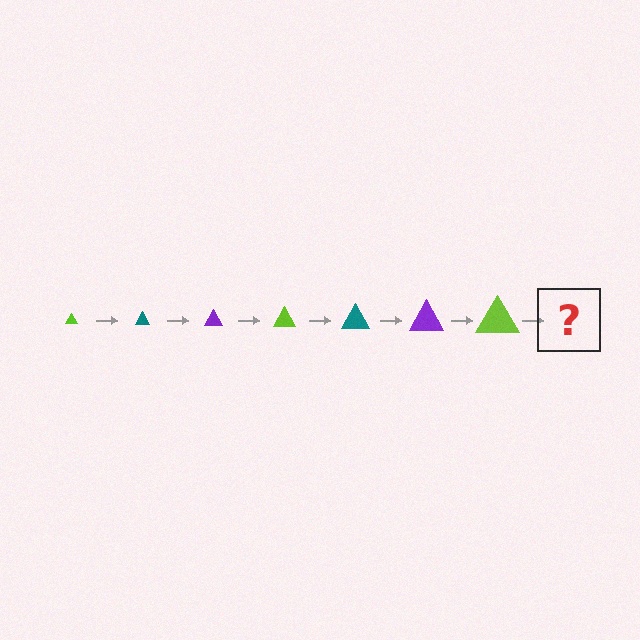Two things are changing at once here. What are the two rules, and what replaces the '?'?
The two rules are that the triangle grows larger each step and the color cycles through lime, teal, and purple. The '?' should be a teal triangle, larger than the previous one.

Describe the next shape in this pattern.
It should be a teal triangle, larger than the previous one.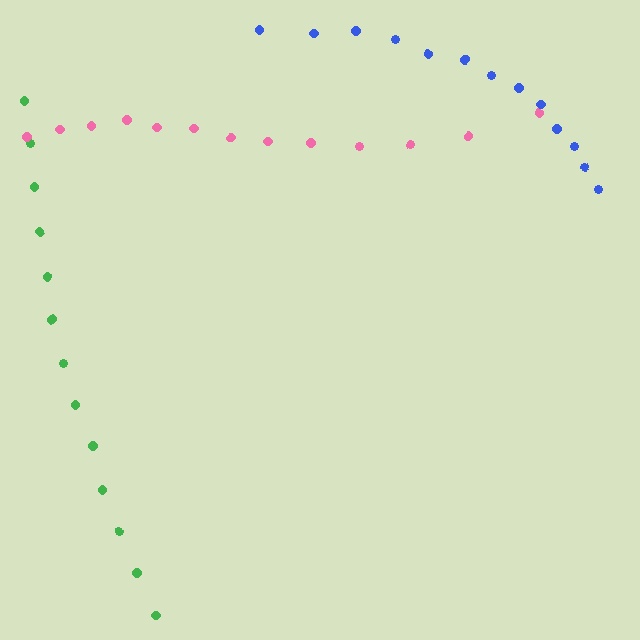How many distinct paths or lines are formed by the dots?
There are 3 distinct paths.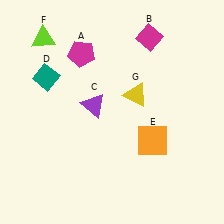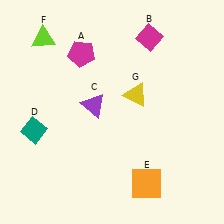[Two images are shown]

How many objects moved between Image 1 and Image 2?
2 objects moved between the two images.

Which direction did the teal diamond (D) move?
The teal diamond (D) moved down.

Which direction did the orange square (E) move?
The orange square (E) moved down.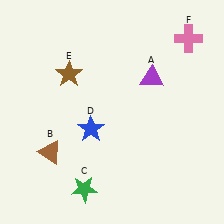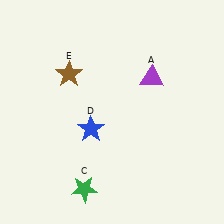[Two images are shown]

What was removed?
The brown triangle (B), the pink cross (F) were removed in Image 2.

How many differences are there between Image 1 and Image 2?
There are 2 differences between the two images.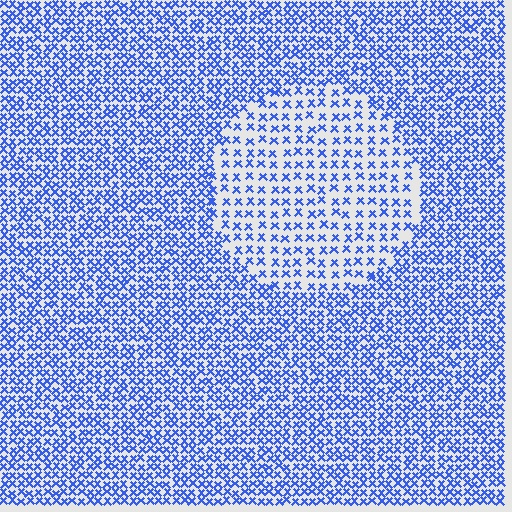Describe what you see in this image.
The image contains small blue elements arranged at two different densities. A circle-shaped region is visible where the elements are less densely packed than the surrounding area.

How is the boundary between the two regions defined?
The boundary is defined by a change in element density (approximately 2.0x ratio). All elements are the same color, size, and shape.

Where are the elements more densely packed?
The elements are more densely packed outside the circle boundary.